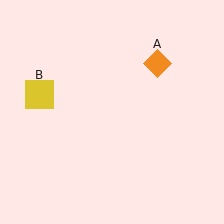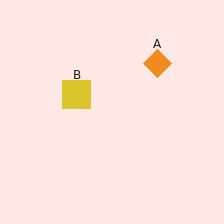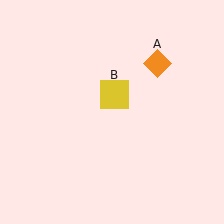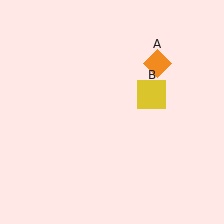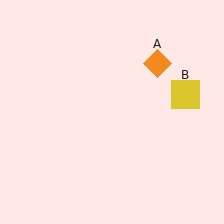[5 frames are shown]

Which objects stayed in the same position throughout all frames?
Orange diamond (object A) remained stationary.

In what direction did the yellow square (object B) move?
The yellow square (object B) moved right.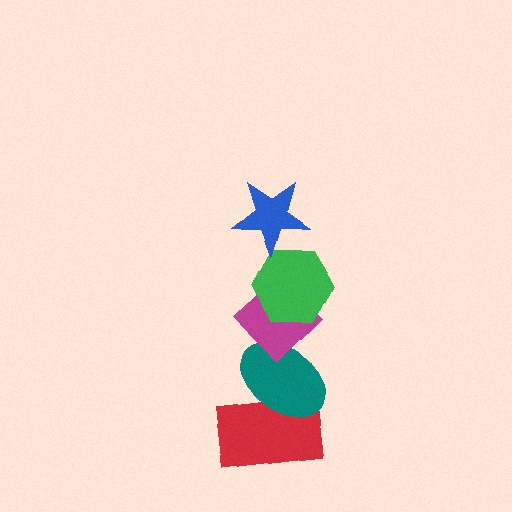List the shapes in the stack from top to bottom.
From top to bottom: the blue star, the green hexagon, the magenta diamond, the teal ellipse, the red rectangle.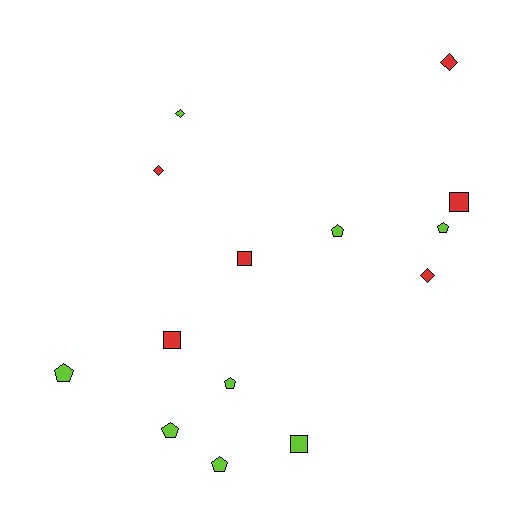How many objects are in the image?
There are 14 objects.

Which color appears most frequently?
Lime, with 8 objects.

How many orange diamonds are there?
There are no orange diamonds.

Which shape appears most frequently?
Pentagon, with 6 objects.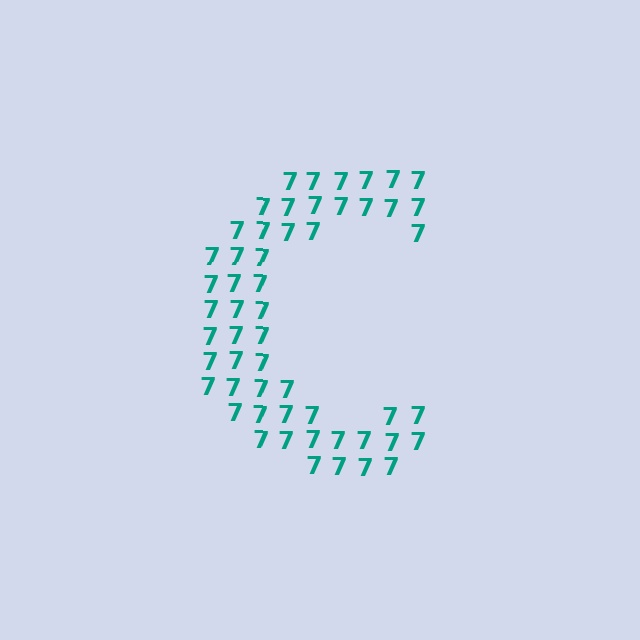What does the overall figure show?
The overall figure shows the letter C.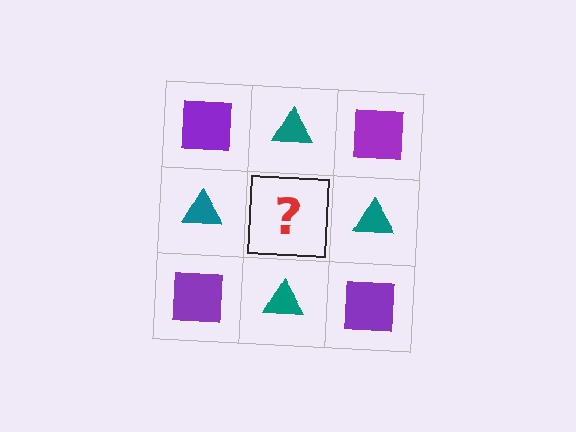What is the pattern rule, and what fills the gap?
The rule is that it alternates purple square and teal triangle in a checkerboard pattern. The gap should be filled with a purple square.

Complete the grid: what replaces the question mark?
The question mark should be replaced with a purple square.